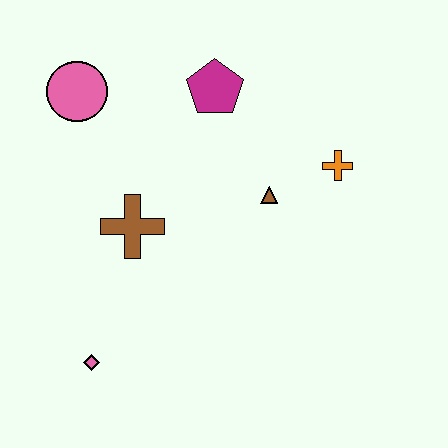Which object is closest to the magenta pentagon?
The brown triangle is closest to the magenta pentagon.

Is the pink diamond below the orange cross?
Yes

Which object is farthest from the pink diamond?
The orange cross is farthest from the pink diamond.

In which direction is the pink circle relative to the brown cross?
The pink circle is above the brown cross.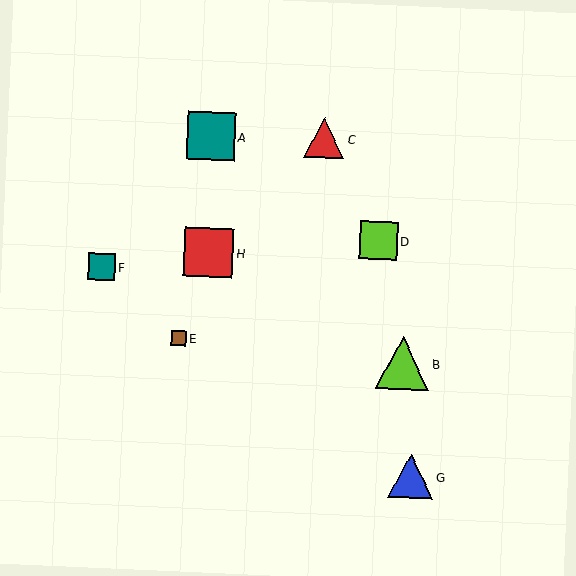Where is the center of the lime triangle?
The center of the lime triangle is at (403, 363).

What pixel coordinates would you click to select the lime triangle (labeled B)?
Click at (403, 363) to select the lime triangle B.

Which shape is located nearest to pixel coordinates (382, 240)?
The lime square (labeled D) at (379, 241) is nearest to that location.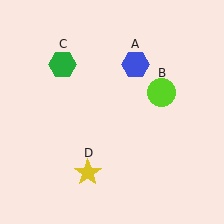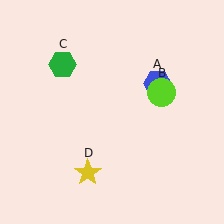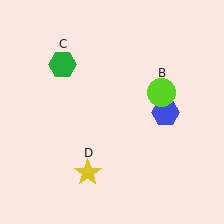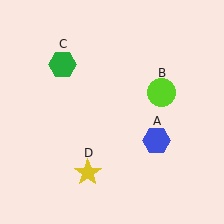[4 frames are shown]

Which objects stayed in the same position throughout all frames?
Lime circle (object B) and green hexagon (object C) and yellow star (object D) remained stationary.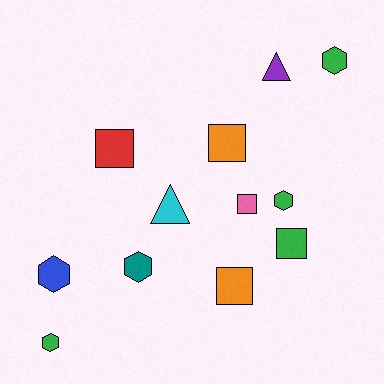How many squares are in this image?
There are 5 squares.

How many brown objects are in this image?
There are no brown objects.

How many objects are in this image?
There are 12 objects.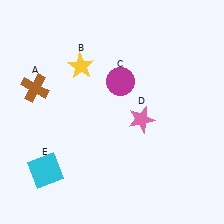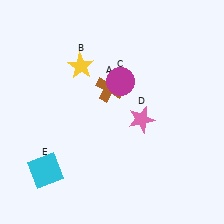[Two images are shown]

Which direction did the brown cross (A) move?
The brown cross (A) moved right.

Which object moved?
The brown cross (A) moved right.